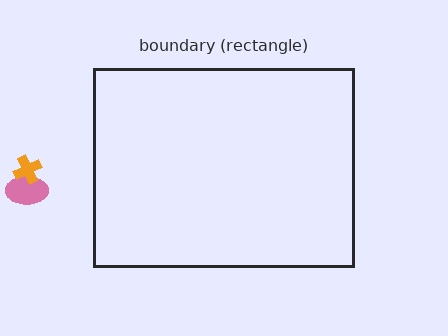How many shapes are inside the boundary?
0 inside, 2 outside.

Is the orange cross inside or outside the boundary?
Outside.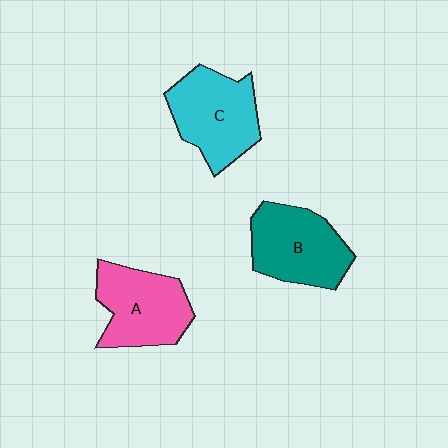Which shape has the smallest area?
Shape A (pink).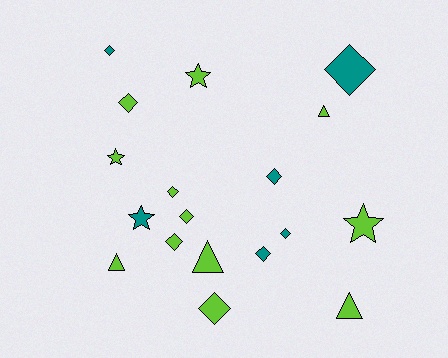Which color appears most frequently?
Lime, with 12 objects.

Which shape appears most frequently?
Diamond, with 10 objects.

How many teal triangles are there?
There are no teal triangles.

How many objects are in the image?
There are 18 objects.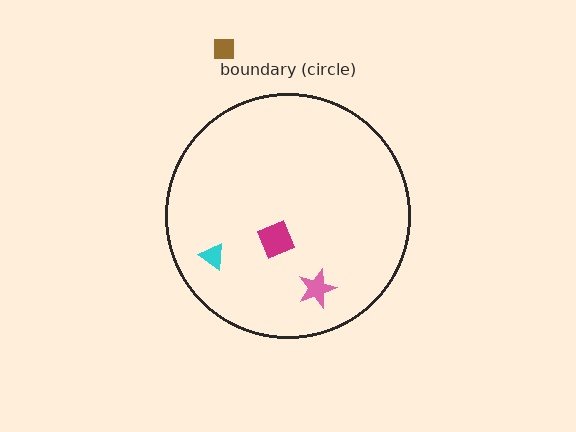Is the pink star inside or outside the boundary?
Inside.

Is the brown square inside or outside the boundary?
Outside.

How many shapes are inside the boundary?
3 inside, 1 outside.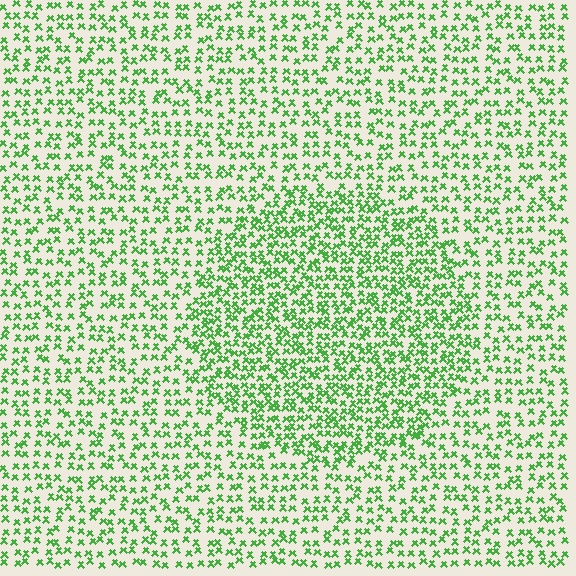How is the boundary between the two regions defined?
The boundary is defined by a change in element density (approximately 1.7x ratio). All elements are the same color, size, and shape.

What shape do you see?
I see a circle.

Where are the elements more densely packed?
The elements are more densely packed inside the circle boundary.